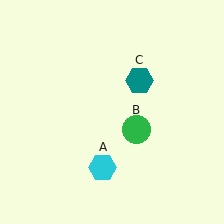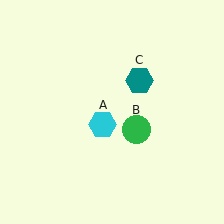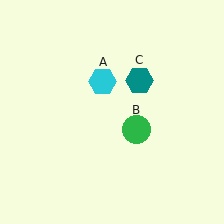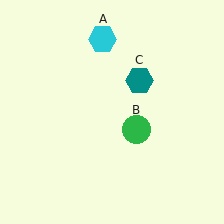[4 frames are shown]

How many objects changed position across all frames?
1 object changed position: cyan hexagon (object A).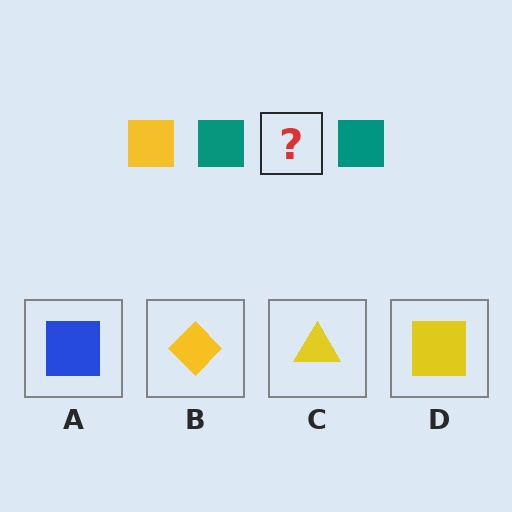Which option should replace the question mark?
Option D.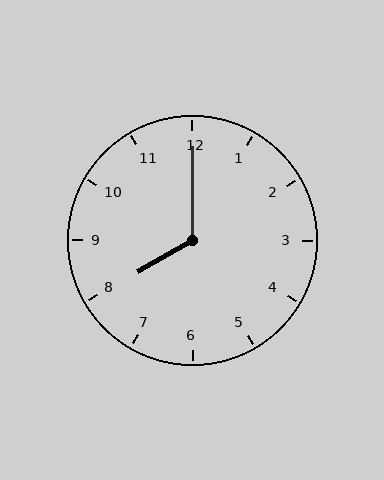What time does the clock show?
8:00.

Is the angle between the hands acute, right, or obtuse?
It is obtuse.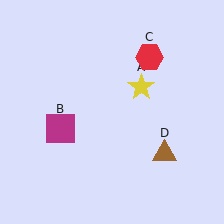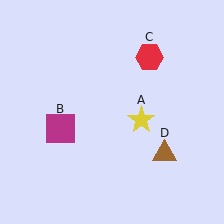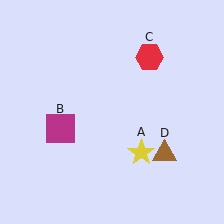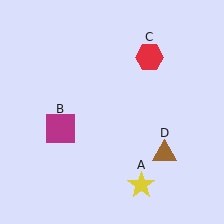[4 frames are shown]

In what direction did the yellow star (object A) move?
The yellow star (object A) moved down.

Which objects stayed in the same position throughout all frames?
Magenta square (object B) and red hexagon (object C) and brown triangle (object D) remained stationary.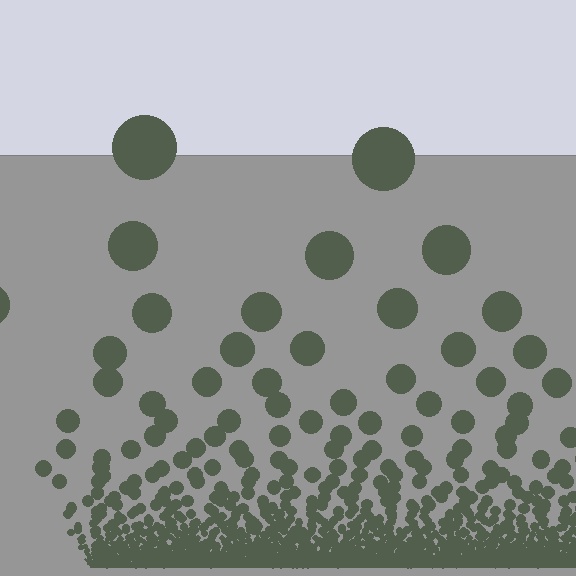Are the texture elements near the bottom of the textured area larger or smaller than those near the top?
Smaller. The gradient is inverted — elements near the bottom are smaller and denser.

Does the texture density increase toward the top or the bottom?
Density increases toward the bottom.